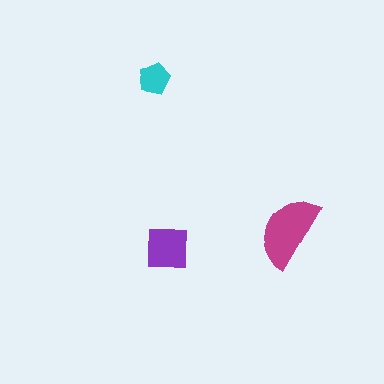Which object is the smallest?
The cyan pentagon.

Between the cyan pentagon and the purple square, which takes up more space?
The purple square.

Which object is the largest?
The magenta semicircle.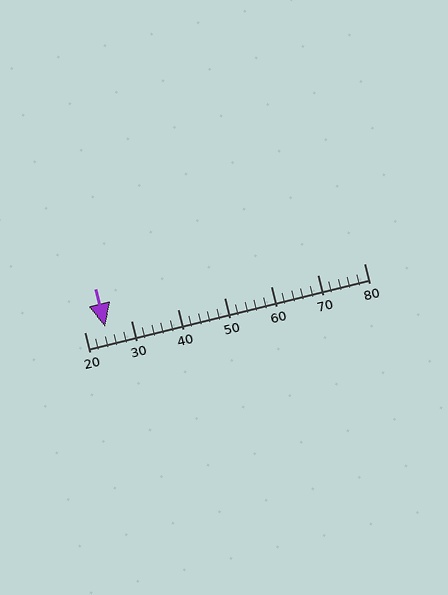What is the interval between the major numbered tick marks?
The major tick marks are spaced 10 units apart.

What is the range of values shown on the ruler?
The ruler shows values from 20 to 80.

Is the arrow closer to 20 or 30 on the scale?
The arrow is closer to 20.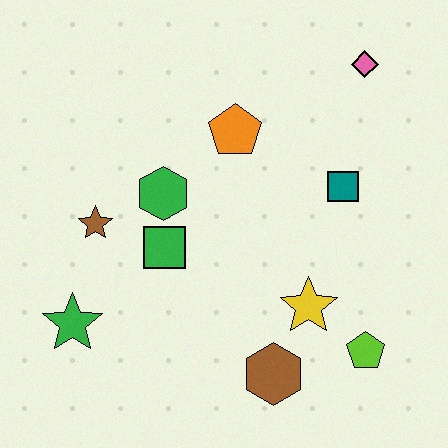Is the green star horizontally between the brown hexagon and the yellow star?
No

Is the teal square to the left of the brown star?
No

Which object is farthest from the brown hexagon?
The pink diamond is farthest from the brown hexagon.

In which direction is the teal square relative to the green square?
The teal square is to the right of the green square.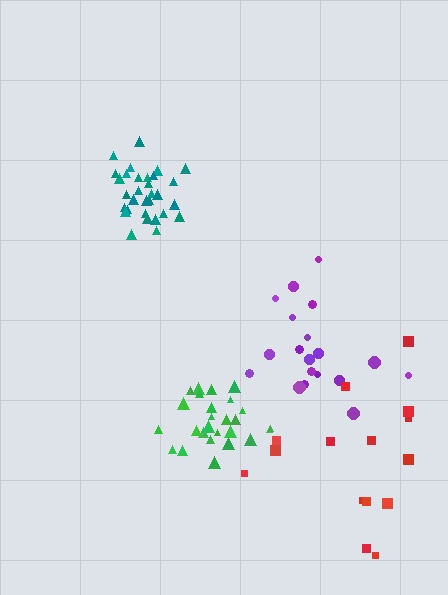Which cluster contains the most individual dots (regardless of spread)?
Teal (31).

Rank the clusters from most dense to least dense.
teal, green, purple, red.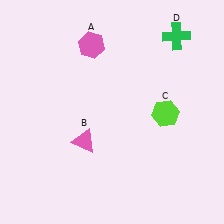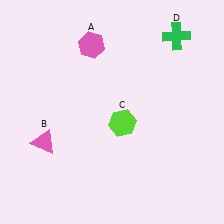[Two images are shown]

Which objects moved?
The objects that moved are: the pink triangle (B), the lime hexagon (C).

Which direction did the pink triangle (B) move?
The pink triangle (B) moved left.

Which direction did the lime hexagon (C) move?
The lime hexagon (C) moved left.